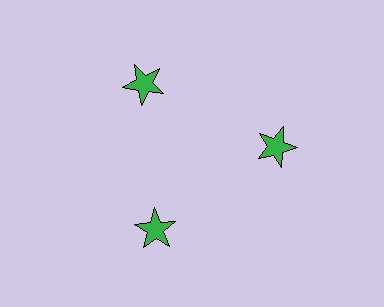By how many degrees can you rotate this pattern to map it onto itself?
The pattern maps onto itself every 120 degrees of rotation.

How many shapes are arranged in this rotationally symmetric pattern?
There are 3 shapes, arranged in 3 groups of 1.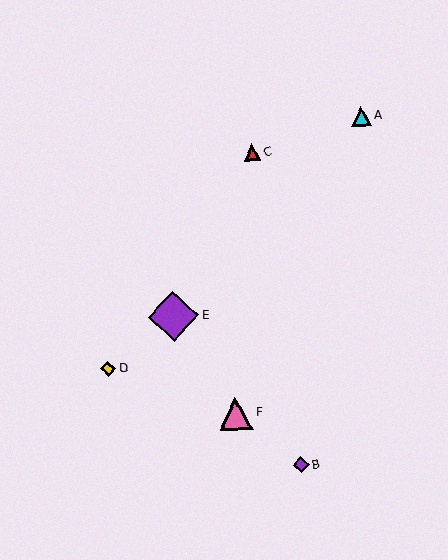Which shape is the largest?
The purple diamond (labeled E) is the largest.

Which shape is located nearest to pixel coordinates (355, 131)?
The cyan triangle (labeled A) at (361, 116) is nearest to that location.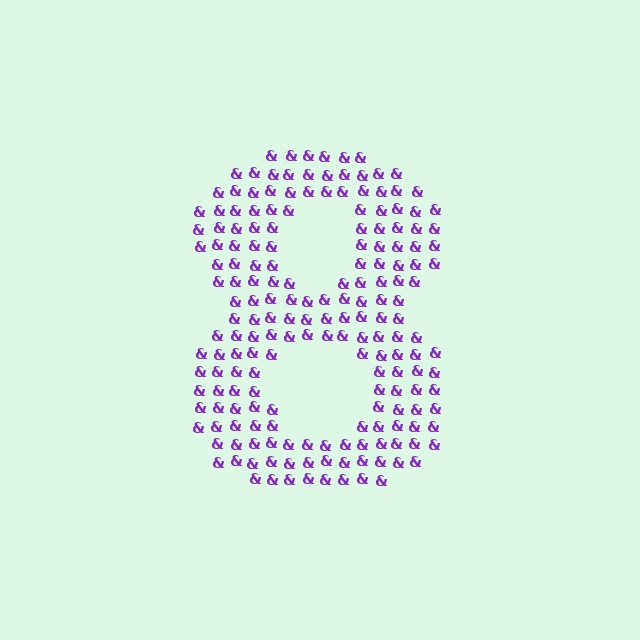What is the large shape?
The large shape is the digit 8.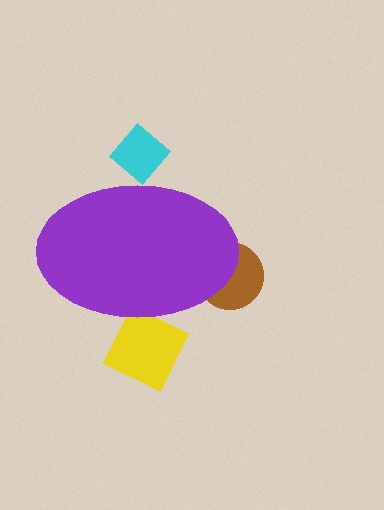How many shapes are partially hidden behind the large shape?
3 shapes are partially hidden.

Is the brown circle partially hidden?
Yes, the brown circle is partially hidden behind the purple ellipse.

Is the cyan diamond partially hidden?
Yes, the cyan diamond is partially hidden behind the purple ellipse.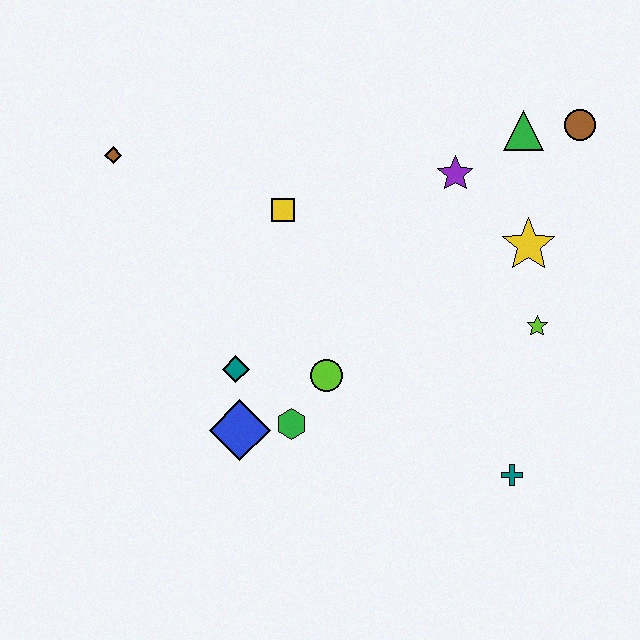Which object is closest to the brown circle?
The green triangle is closest to the brown circle.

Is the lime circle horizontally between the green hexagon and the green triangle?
Yes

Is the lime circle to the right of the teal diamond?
Yes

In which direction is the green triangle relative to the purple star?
The green triangle is to the right of the purple star.